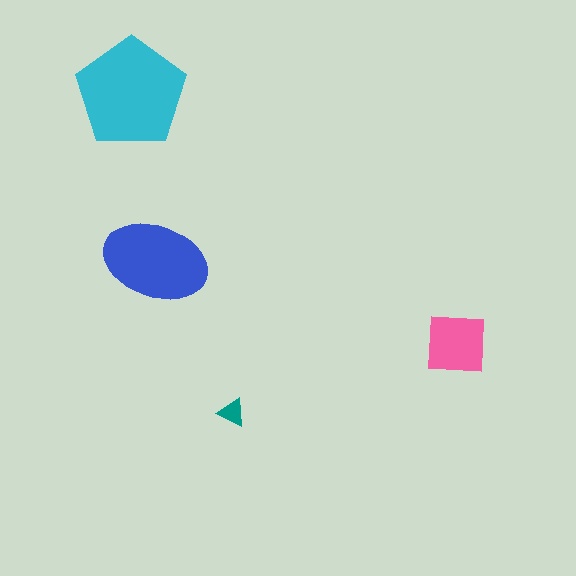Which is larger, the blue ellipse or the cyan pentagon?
The cyan pentagon.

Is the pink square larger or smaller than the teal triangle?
Larger.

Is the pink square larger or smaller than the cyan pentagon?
Smaller.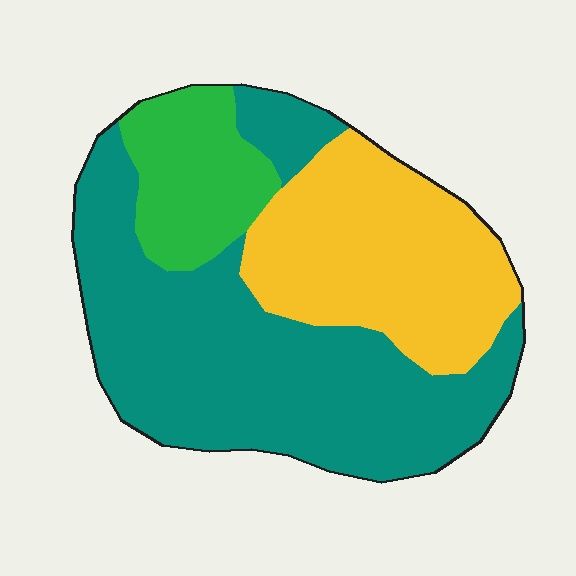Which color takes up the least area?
Green, at roughly 15%.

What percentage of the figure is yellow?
Yellow takes up about one third (1/3) of the figure.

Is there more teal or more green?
Teal.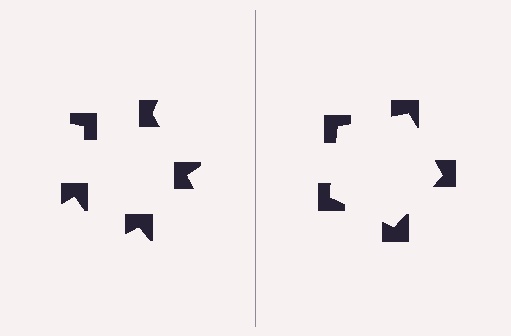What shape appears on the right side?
An illusory pentagon.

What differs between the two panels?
The notched squares are positioned identically on both sides; only the wedge orientations differ. On the right they align to a pentagon; on the left they are misaligned.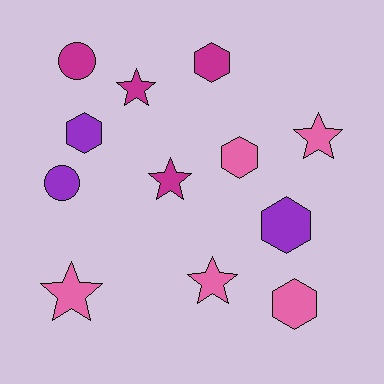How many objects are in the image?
There are 12 objects.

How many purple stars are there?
There are no purple stars.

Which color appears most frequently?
Pink, with 5 objects.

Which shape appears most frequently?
Hexagon, with 5 objects.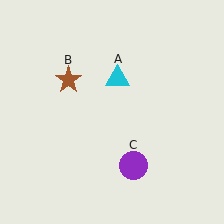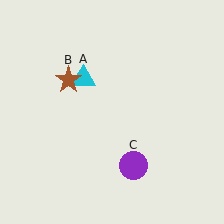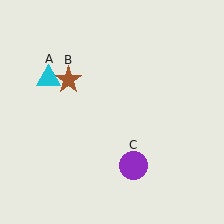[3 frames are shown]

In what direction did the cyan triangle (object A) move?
The cyan triangle (object A) moved left.